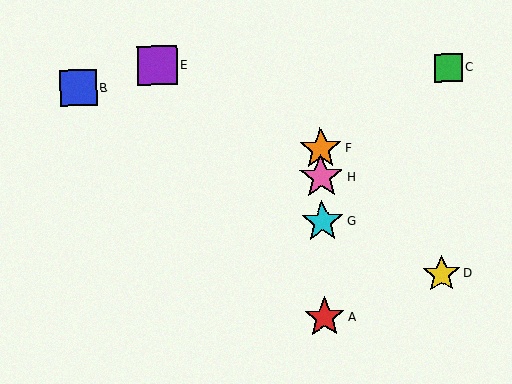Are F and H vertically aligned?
Yes, both are at x≈321.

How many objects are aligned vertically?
4 objects (A, F, G, H) are aligned vertically.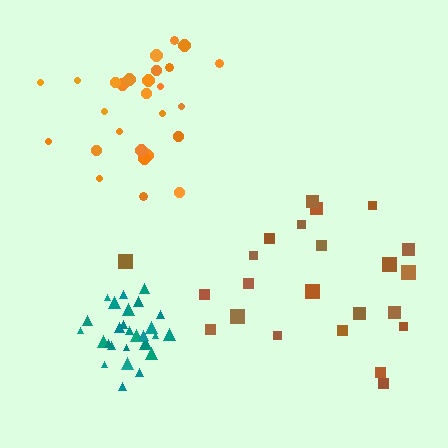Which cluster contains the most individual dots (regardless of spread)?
Teal (29).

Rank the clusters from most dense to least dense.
teal, orange, brown.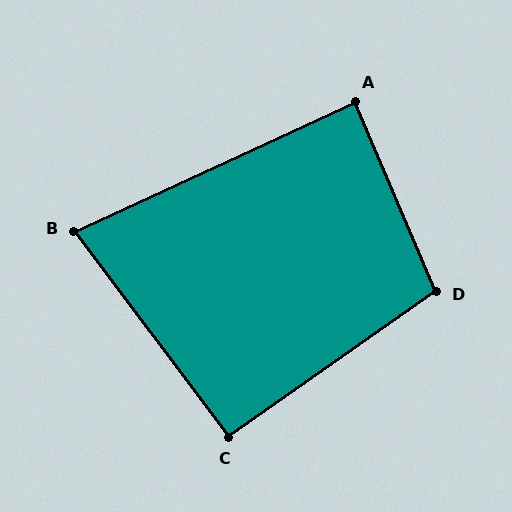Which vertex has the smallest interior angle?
B, at approximately 78 degrees.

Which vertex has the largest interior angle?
D, at approximately 102 degrees.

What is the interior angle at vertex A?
Approximately 88 degrees (approximately right).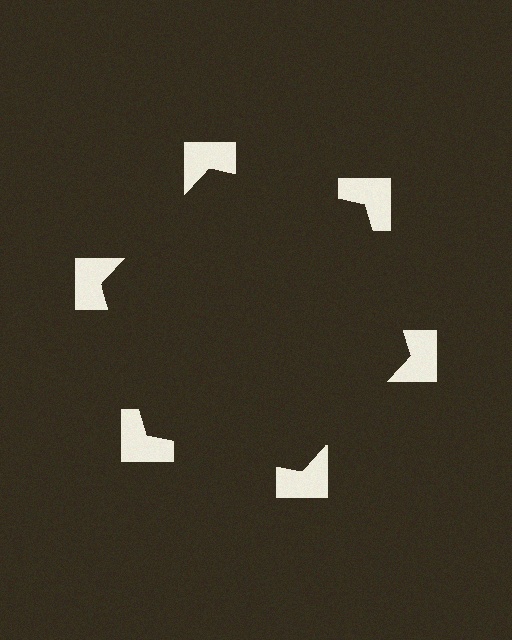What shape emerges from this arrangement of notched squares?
An illusory hexagon — its edges are inferred from the aligned wedge cuts in the notched squares, not physically drawn.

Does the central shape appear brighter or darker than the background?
It typically appears slightly darker than the background, even though no actual brightness change is drawn.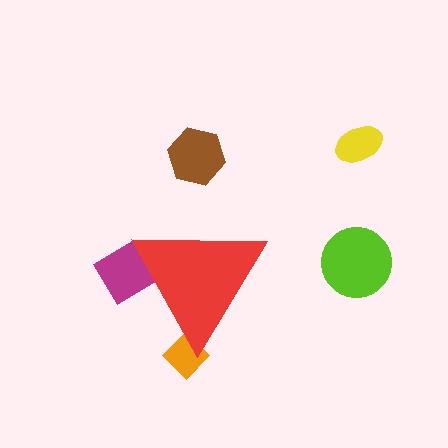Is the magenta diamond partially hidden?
Yes, the magenta diamond is partially hidden behind the red triangle.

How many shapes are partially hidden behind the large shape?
2 shapes are partially hidden.